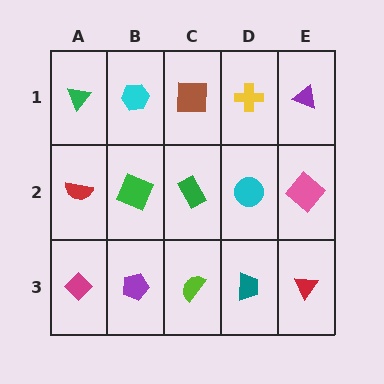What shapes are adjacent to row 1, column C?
A green rectangle (row 2, column C), a cyan hexagon (row 1, column B), a yellow cross (row 1, column D).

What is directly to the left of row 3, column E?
A teal trapezoid.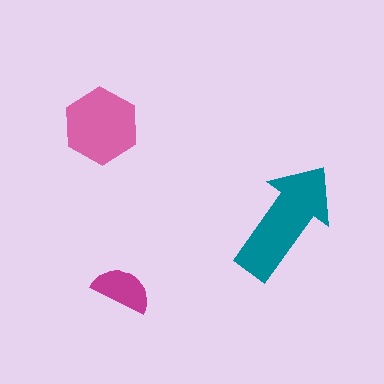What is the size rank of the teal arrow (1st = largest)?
1st.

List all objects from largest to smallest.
The teal arrow, the pink hexagon, the magenta semicircle.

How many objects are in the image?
There are 3 objects in the image.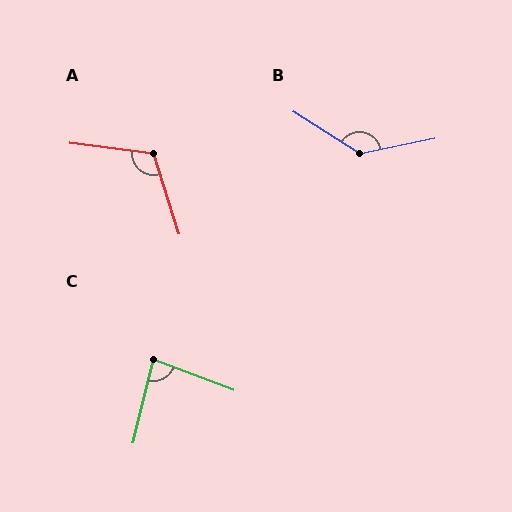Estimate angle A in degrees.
Approximately 115 degrees.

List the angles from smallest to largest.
C (83°), A (115°), B (136°).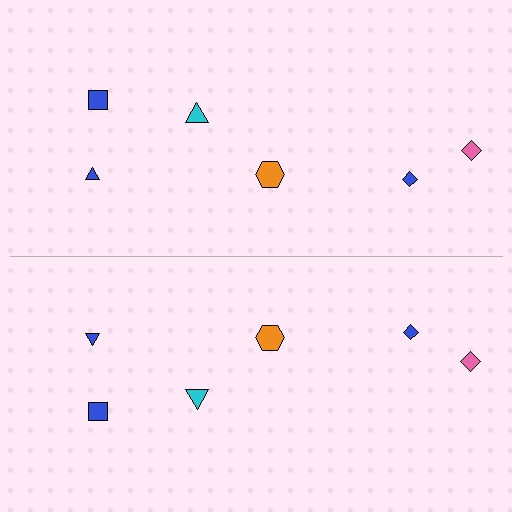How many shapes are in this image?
There are 12 shapes in this image.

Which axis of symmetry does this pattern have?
The pattern has a horizontal axis of symmetry running through the center of the image.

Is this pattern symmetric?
Yes, this pattern has bilateral (reflection) symmetry.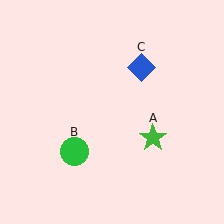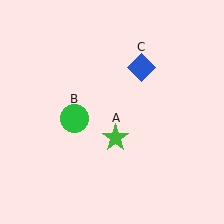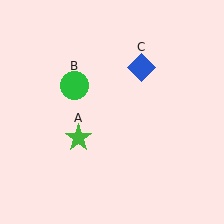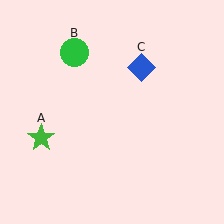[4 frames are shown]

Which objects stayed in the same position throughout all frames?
Blue diamond (object C) remained stationary.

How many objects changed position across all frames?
2 objects changed position: green star (object A), green circle (object B).